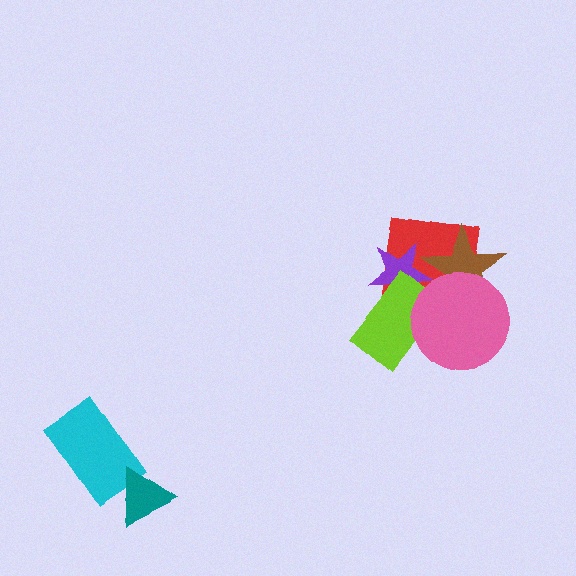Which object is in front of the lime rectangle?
The pink circle is in front of the lime rectangle.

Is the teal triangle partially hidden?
No, no other shape covers it.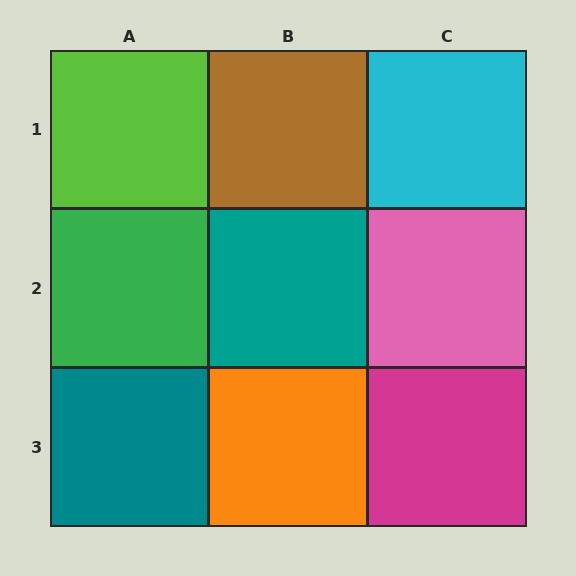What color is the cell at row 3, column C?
Magenta.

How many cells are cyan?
1 cell is cyan.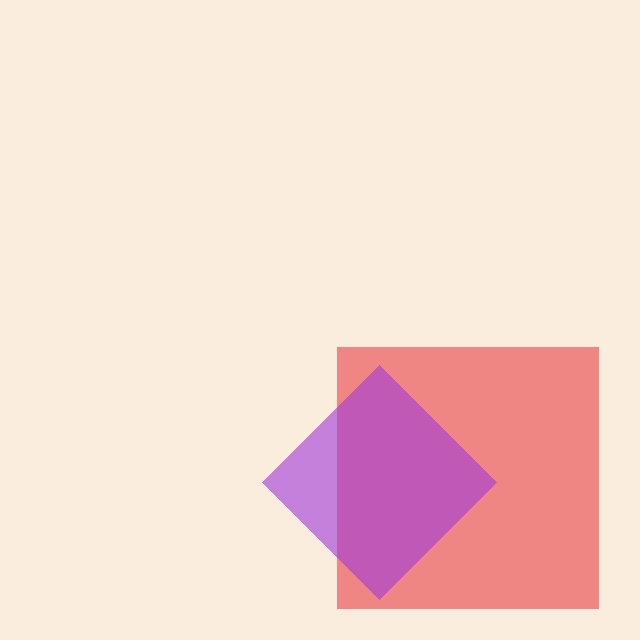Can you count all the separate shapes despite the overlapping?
Yes, there are 2 separate shapes.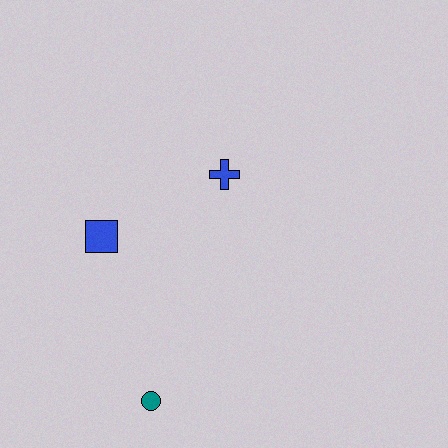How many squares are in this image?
There is 1 square.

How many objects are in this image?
There are 3 objects.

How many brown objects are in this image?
There are no brown objects.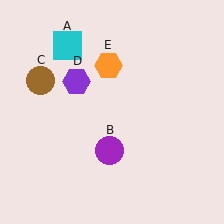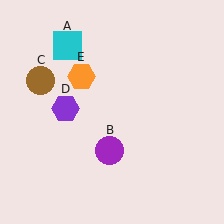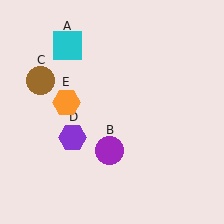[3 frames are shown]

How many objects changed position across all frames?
2 objects changed position: purple hexagon (object D), orange hexagon (object E).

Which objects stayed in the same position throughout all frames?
Cyan square (object A) and purple circle (object B) and brown circle (object C) remained stationary.